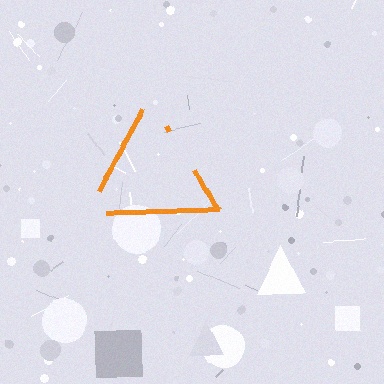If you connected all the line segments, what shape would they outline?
They would outline a triangle.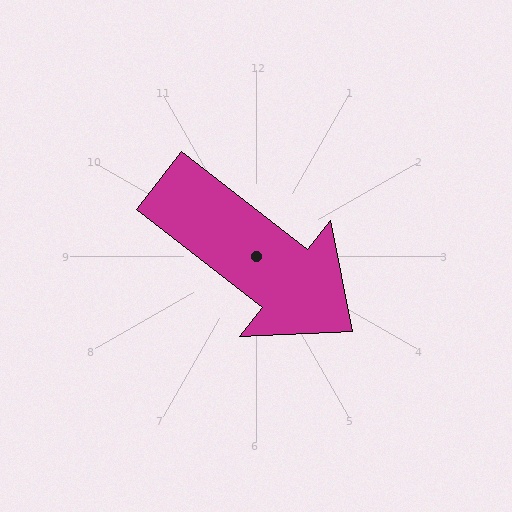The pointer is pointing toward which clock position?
Roughly 4 o'clock.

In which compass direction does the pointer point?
Southeast.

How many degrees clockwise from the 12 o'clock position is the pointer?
Approximately 128 degrees.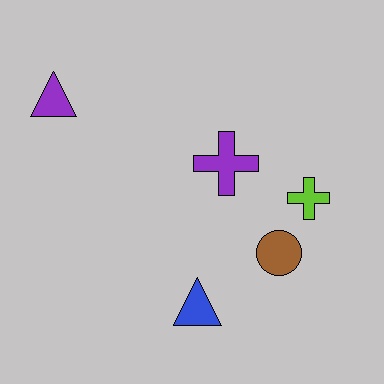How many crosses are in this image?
There are 2 crosses.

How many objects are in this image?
There are 5 objects.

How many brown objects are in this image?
There is 1 brown object.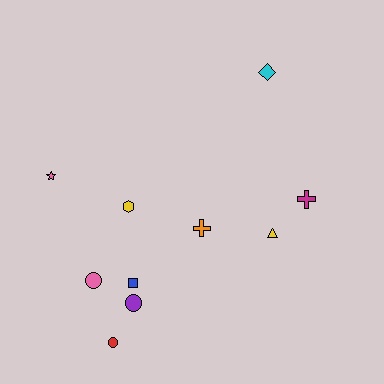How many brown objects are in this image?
There are no brown objects.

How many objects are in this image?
There are 10 objects.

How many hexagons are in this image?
There is 1 hexagon.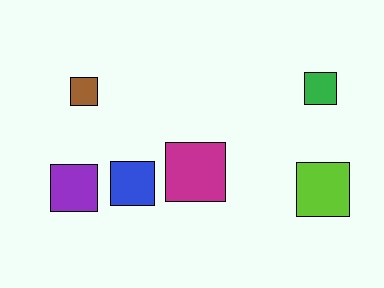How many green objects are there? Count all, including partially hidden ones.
There is 1 green object.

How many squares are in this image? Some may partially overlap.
There are 6 squares.